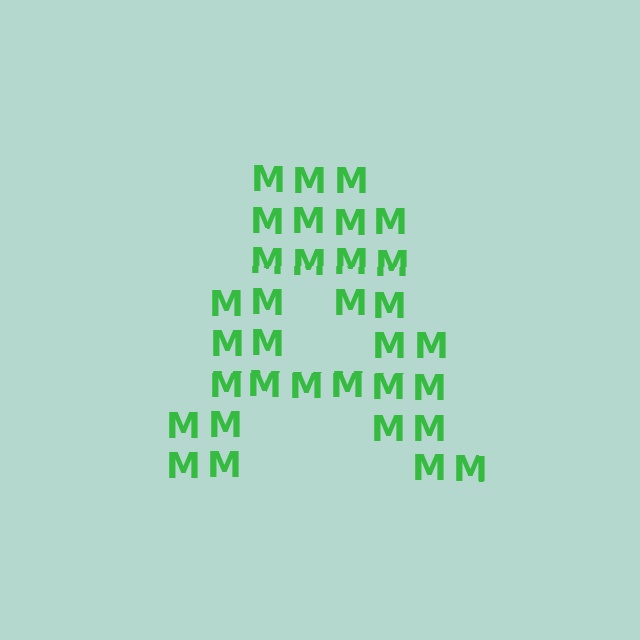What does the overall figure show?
The overall figure shows the letter A.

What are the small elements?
The small elements are letter M's.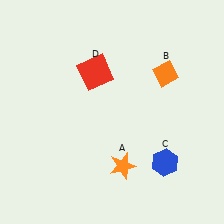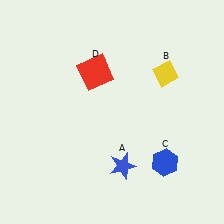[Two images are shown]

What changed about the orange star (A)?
In Image 1, A is orange. In Image 2, it changed to blue.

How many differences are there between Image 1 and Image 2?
There are 2 differences between the two images.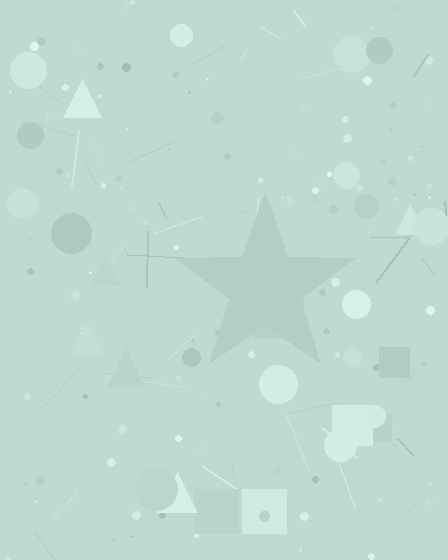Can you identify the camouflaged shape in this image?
The camouflaged shape is a star.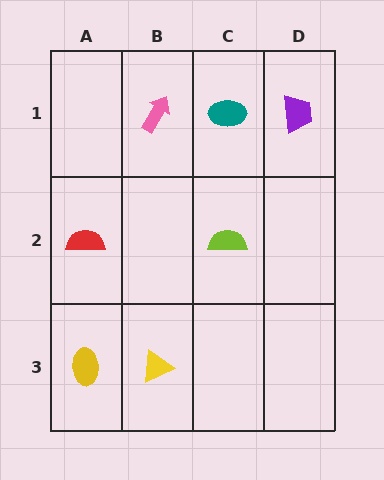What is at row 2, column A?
A red semicircle.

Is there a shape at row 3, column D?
No, that cell is empty.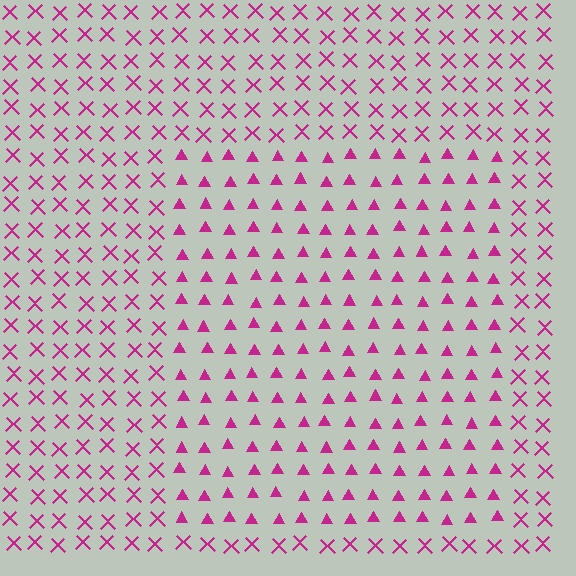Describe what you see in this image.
The image is filled with small magenta elements arranged in a uniform grid. A rectangle-shaped region contains triangles, while the surrounding area contains X marks. The boundary is defined purely by the change in element shape.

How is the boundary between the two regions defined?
The boundary is defined by a change in element shape: triangles inside vs. X marks outside. All elements share the same color and spacing.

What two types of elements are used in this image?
The image uses triangles inside the rectangle region and X marks outside it.